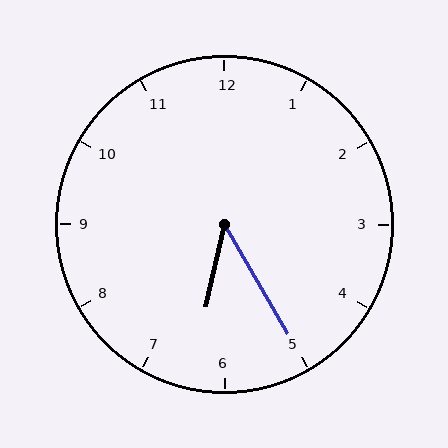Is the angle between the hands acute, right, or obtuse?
It is acute.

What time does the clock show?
6:25.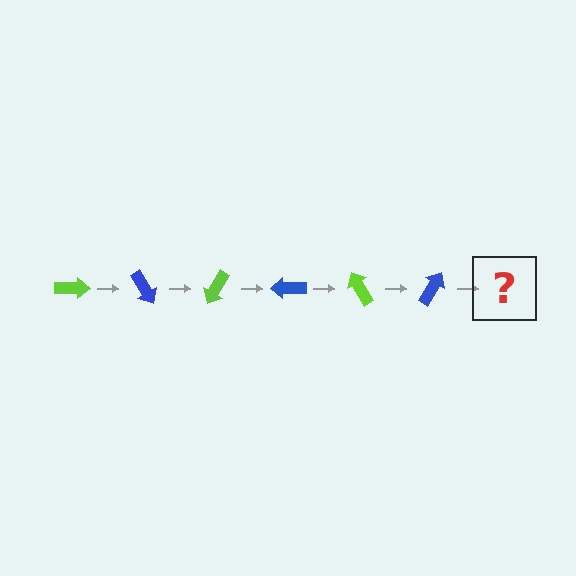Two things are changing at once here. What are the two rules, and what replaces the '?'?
The two rules are that it rotates 60 degrees each step and the color cycles through lime and blue. The '?' should be a lime arrow, rotated 360 degrees from the start.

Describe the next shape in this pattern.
It should be a lime arrow, rotated 360 degrees from the start.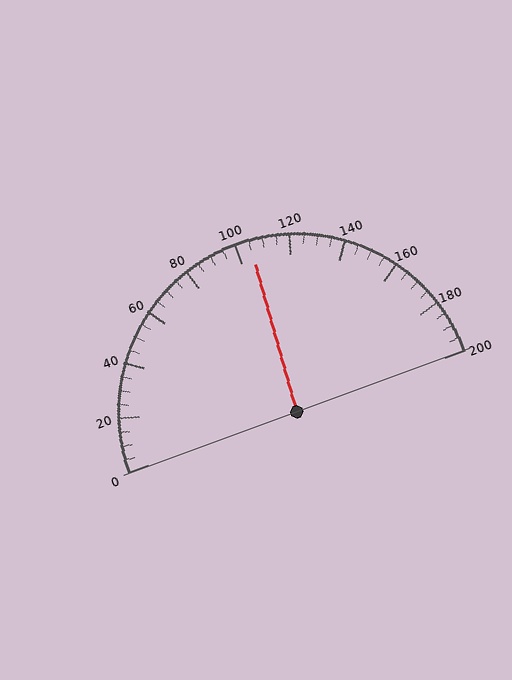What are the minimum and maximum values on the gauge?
The gauge ranges from 0 to 200.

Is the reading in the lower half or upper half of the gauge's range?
The reading is in the upper half of the range (0 to 200).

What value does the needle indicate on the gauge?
The needle indicates approximately 105.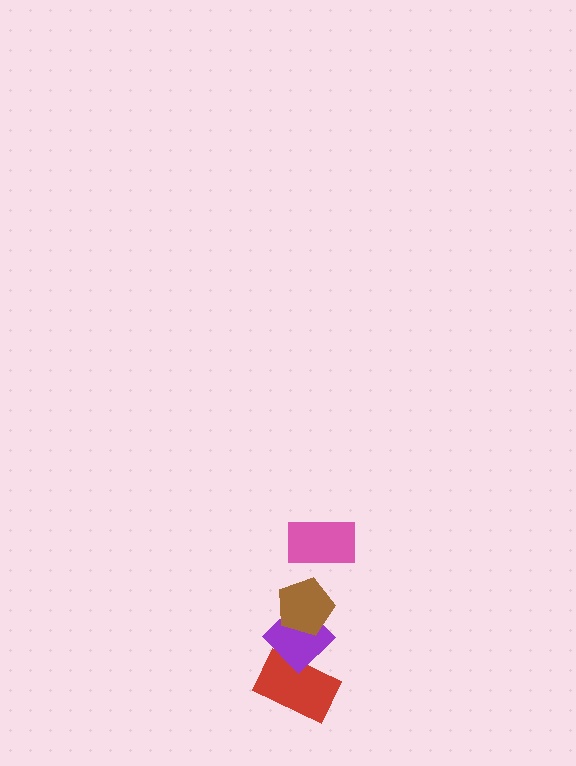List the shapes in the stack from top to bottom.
From top to bottom: the pink rectangle, the brown pentagon, the purple diamond, the red rectangle.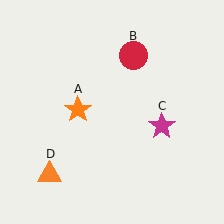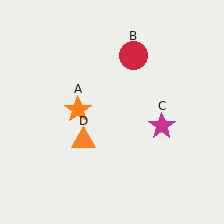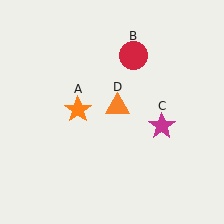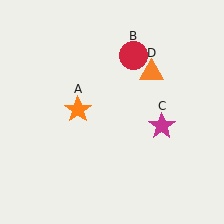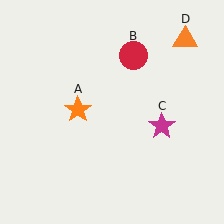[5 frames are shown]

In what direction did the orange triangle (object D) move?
The orange triangle (object D) moved up and to the right.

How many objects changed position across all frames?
1 object changed position: orange triangle (object D).